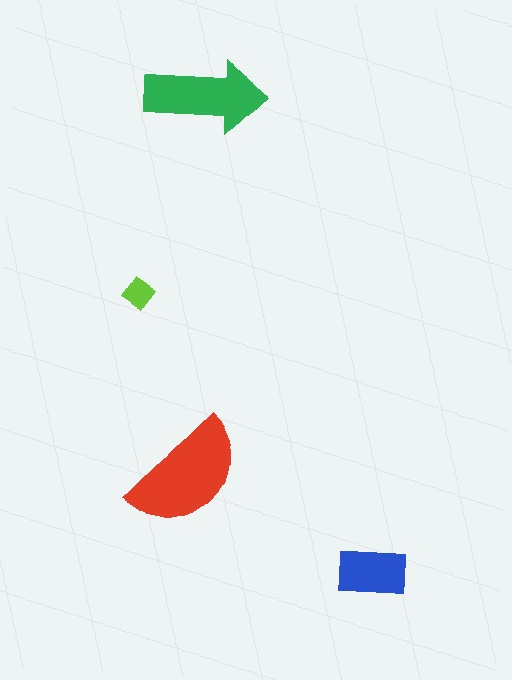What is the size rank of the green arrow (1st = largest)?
2nd.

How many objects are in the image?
There are 4 objects in the image.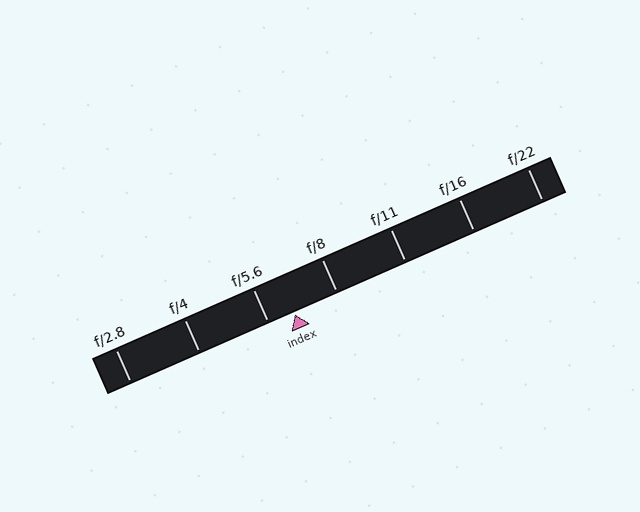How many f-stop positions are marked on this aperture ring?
There are 7 f-stop positions marked.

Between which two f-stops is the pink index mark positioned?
The index mark is between f/5.6 and f/8.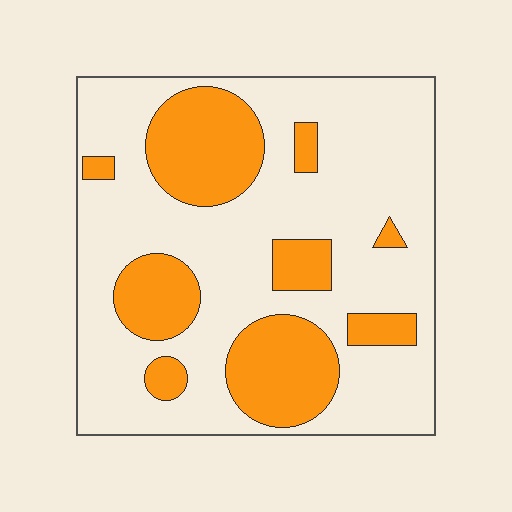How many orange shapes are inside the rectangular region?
9.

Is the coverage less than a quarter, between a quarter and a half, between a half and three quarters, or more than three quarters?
Between a quarter and a half.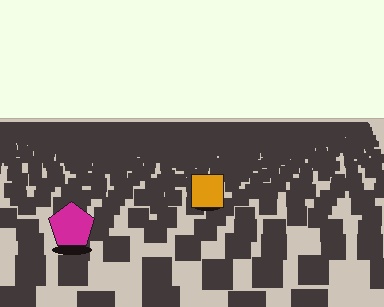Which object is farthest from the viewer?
The orange square is farthest from the viewer. It appears smaller and the ground texture around it is denser.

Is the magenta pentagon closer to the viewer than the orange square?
Yes. The magenta pentagon is closer — you can tell from the texture gradient: the ground texture is coarser near it.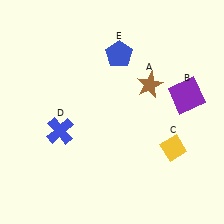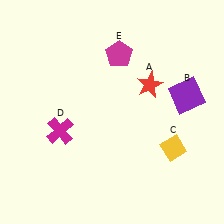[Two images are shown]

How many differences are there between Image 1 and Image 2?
There are 3 differences between the two images.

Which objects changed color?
A changed from brown to red. D changed from blue to magenta. E changed from blue to magenta.